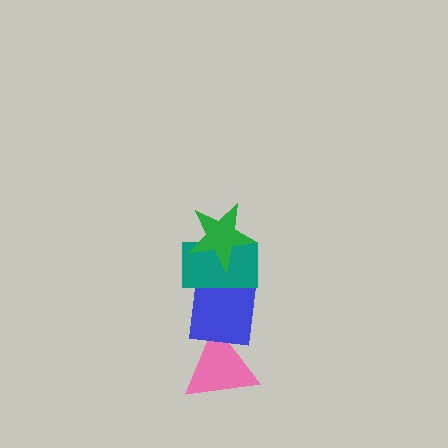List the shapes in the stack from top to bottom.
From top to bottom: the green star, the teal rectangle, the blue square, the pink triangle.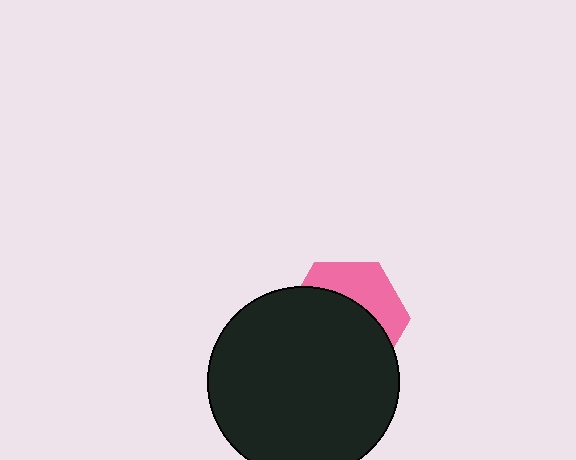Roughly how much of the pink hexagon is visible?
A small part of it is visible (roughly 37%).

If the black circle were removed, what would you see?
You would see the complete pink hexagon.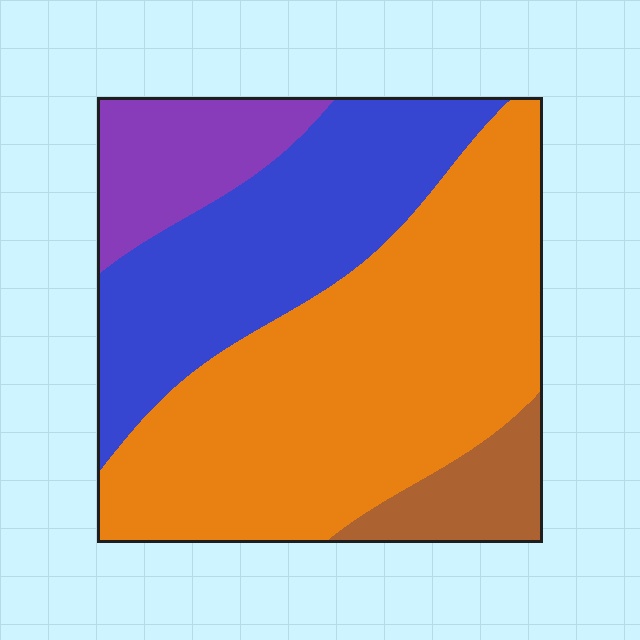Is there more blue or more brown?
Blue.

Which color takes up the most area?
Orange, at roughly 50%.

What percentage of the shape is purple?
Purple takes up about one eighth (1/8) of the shape.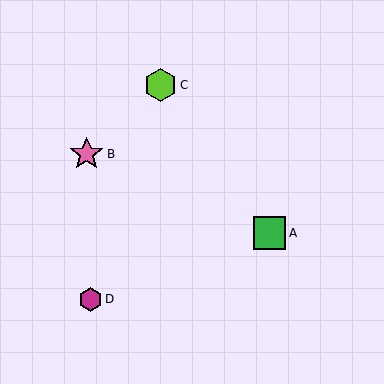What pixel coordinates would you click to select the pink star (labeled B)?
Click at (87, 154) to select the pink star B.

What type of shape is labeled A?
Shape A is a green square.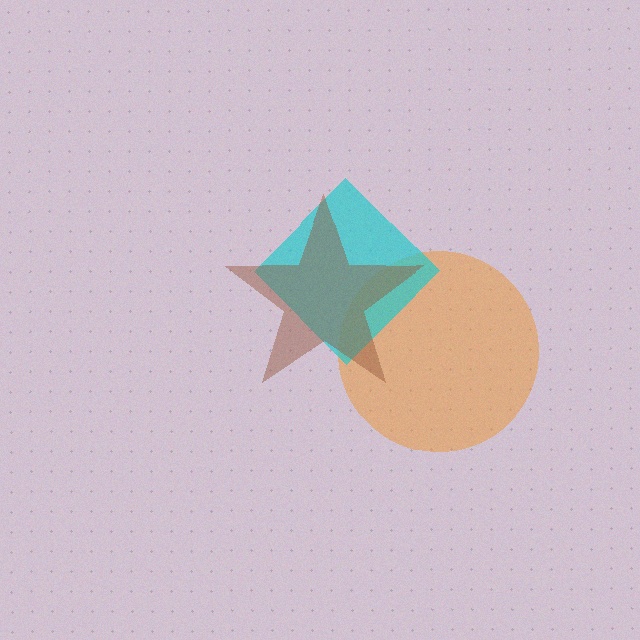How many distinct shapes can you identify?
There are 3 distinct shapes: an orange circle, a cyan diamond, a brown star.